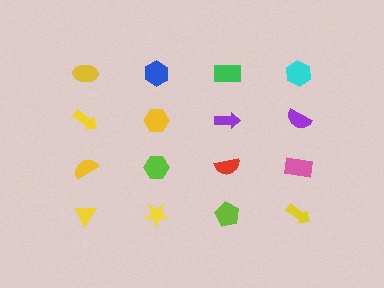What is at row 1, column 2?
A blue hexagon.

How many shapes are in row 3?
4 shapes.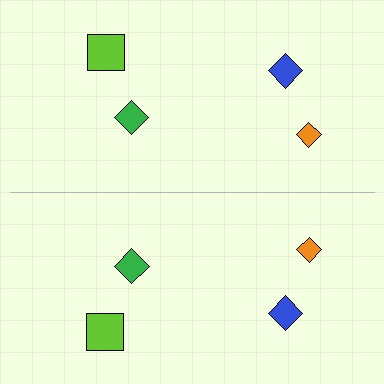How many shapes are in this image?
There are 8 shapes in this image.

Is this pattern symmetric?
Yes, this pattern has bilateral (reflection) symmetry.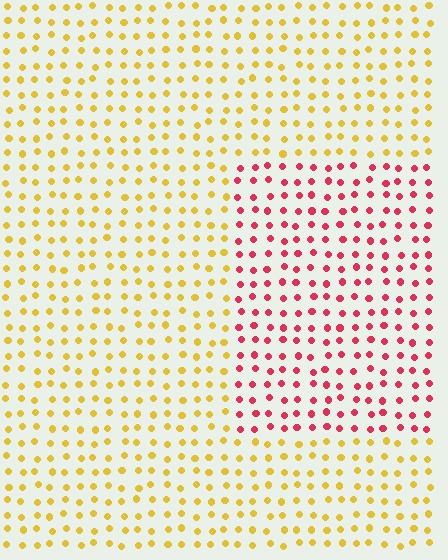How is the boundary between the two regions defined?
The boundary is defined purely by a slight shift in hue (about 63 degrees). Spacing, size, and orientation are identical on both sides.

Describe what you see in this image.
The image is filled with small yellow elements in a uniform arrangement. A rectangle-shaped region is visible where the elements are tinted to a slightly different hue, forming a subtle color boundary.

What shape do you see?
I see a rectangle.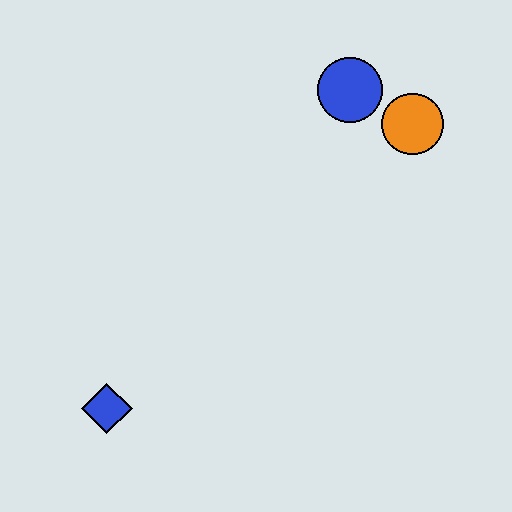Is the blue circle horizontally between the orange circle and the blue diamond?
Yes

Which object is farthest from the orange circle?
The blue diamond is farthest from the orange circle.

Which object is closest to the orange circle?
The blue circle is closest to the orange circle.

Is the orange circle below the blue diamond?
No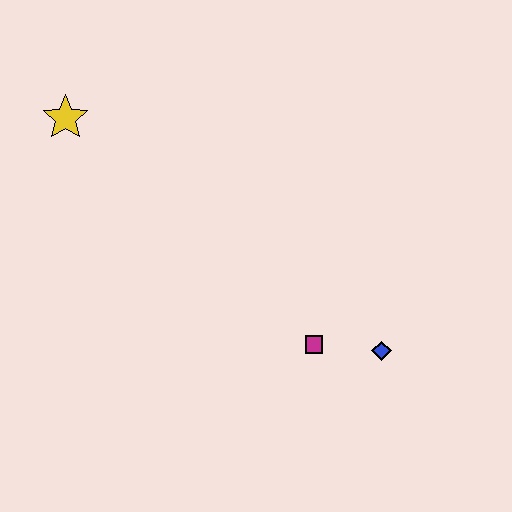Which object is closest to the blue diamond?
The magenta square is closest to the blue diamond.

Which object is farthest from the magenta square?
The yellow star is farthest from the magenta square.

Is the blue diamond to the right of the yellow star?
Yes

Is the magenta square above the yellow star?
No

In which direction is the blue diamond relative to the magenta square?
The blue diamond is to the right of the magenta square.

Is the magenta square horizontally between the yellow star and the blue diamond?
Yes